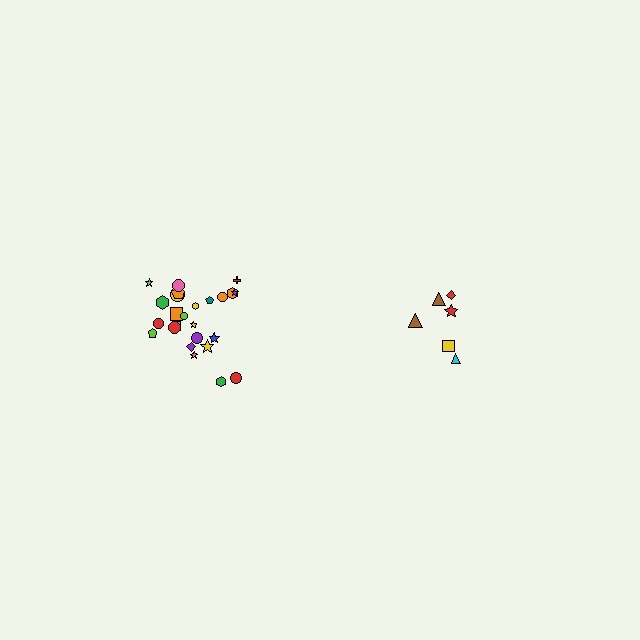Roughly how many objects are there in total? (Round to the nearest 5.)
Roughly 30 objects in total.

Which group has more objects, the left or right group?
The left group.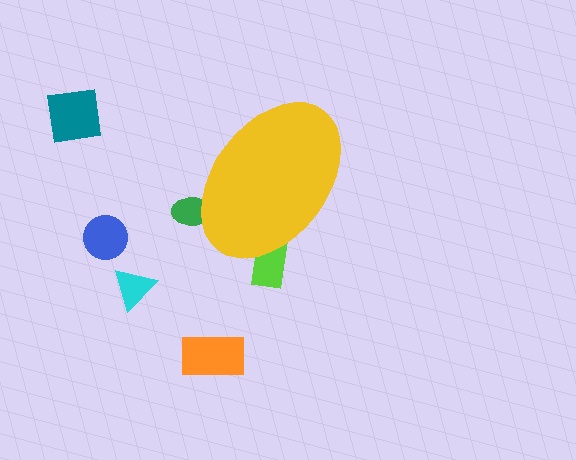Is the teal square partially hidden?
No, the teal square is fully visible.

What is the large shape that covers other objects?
A yellow ellipse.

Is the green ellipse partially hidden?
Yes, the green ellipse is partially hidden behind the yellow ellipse.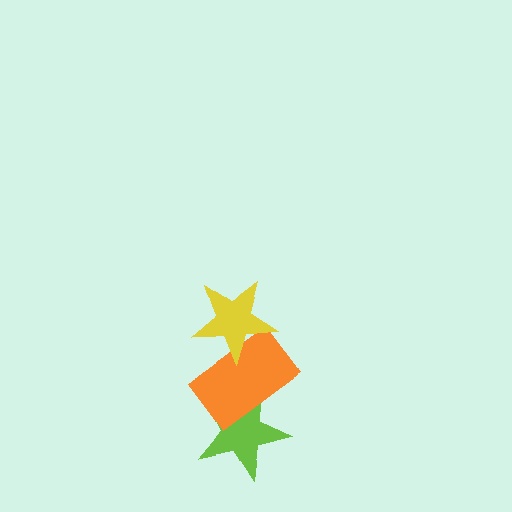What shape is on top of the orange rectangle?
The yellow star is on top of the orange rectangle.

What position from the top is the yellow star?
The yellow star is 1st from the top.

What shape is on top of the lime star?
The orange rectangle is on top of the lime star.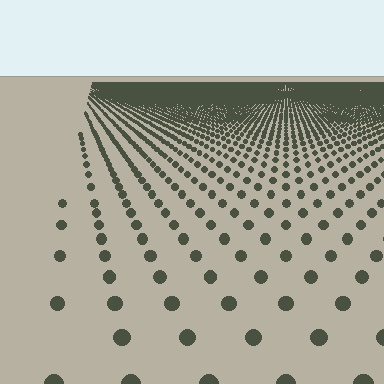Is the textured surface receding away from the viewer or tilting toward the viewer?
The surface is receding away from the viewer. Texture elements get smaller and denser toward the top.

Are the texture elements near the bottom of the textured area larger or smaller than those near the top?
Larger. Near the bottom, elements are closer to the viewer and appear at a bigger on-screen size.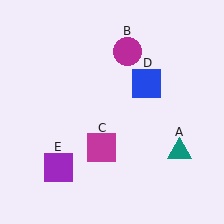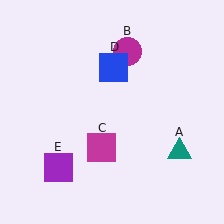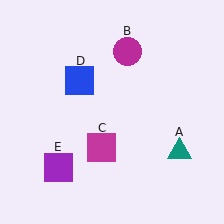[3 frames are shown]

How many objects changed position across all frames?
1 object changed position: blue square (object D).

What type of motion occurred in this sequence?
The blue square (object D) rotated counterclockwise around the center of the scene.